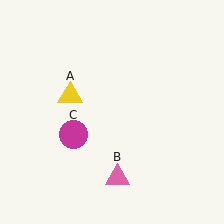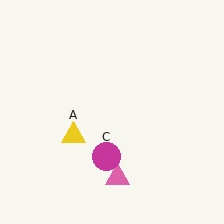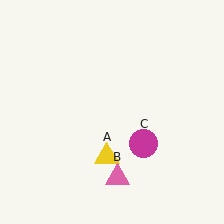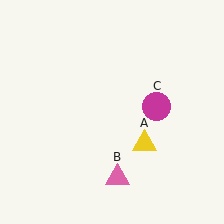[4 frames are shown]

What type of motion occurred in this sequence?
The yellow triangle (object A), magenta circle (object C) rotated counterclockwise around the center of the scene.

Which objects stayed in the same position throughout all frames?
Pink triangle (object B) remained stationary.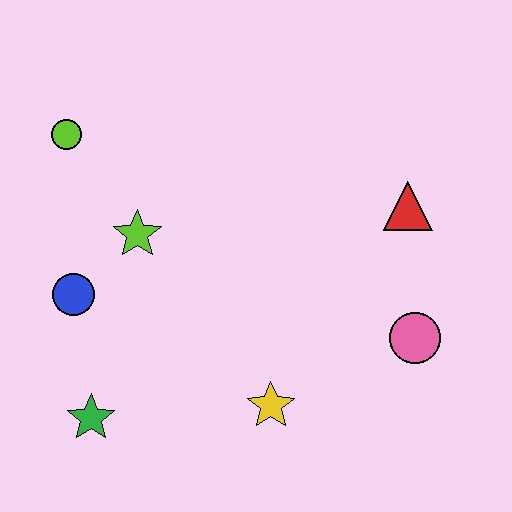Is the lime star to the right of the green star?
Yes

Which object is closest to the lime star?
The blue circle is closest to the lime star.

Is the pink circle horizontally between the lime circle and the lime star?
No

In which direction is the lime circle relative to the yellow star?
The lime circle is above the yellow star.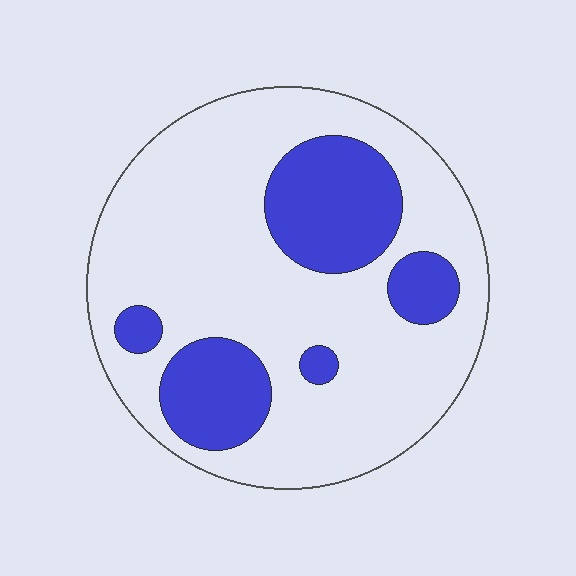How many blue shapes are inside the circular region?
5.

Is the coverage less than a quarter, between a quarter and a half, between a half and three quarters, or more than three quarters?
Between a quarter and a half.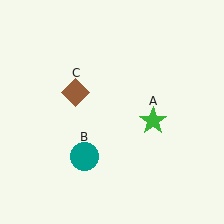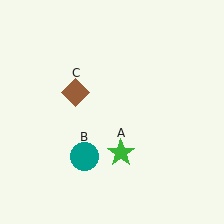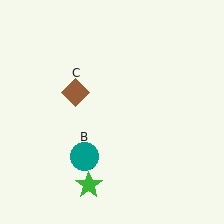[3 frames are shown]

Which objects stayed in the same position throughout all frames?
Teal circle (object B) and brown diamond (object C) remained stationary.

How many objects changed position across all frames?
1 object changed position: green star (object A).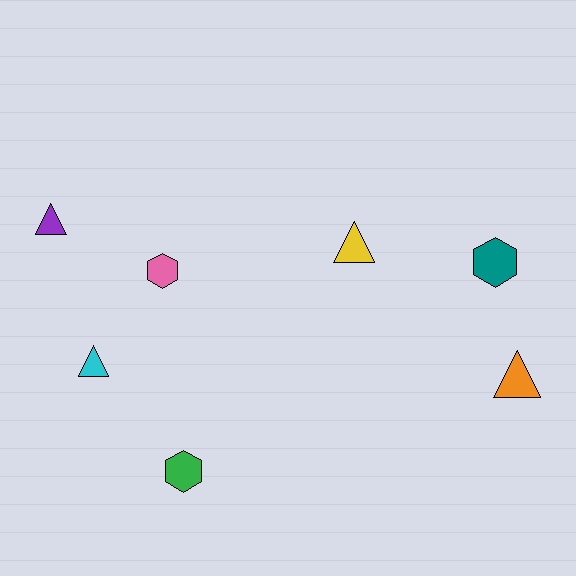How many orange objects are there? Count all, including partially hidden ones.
There is 1 orange object.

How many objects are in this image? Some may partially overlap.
There are 7 objects.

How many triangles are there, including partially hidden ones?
There are 4 triangles.